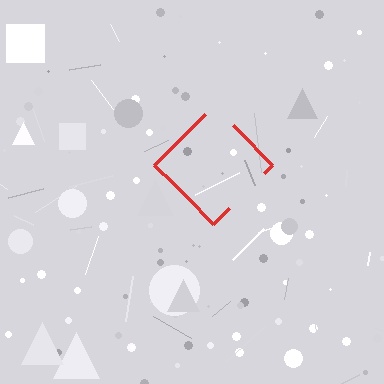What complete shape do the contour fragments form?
The contour fragments form a diamond.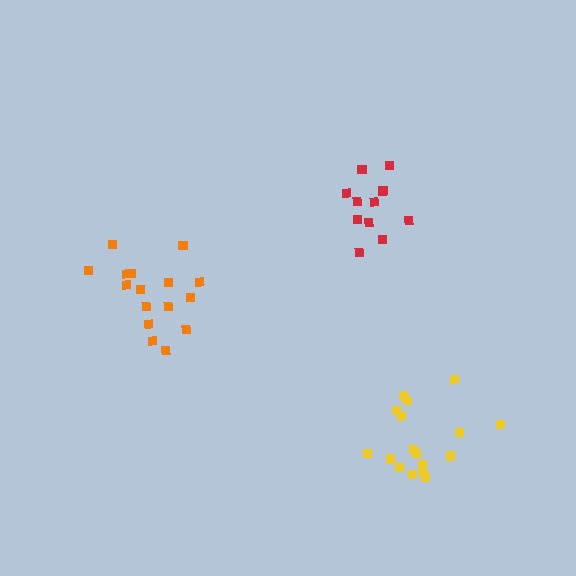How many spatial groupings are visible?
There are 3 spatial groupings.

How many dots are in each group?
Group 1: 16 dots, Group 2: 17 dots, Group 3: 12 dots (45 total).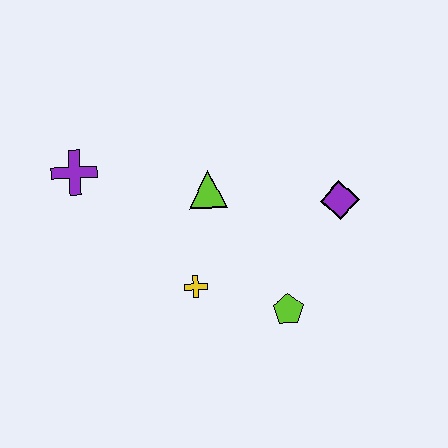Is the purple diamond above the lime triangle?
No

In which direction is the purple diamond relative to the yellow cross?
The purple diamond is to the right of the yellow cross.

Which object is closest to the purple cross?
The lime triangle is closest to the purple cross.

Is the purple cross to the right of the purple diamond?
No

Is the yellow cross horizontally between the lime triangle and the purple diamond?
No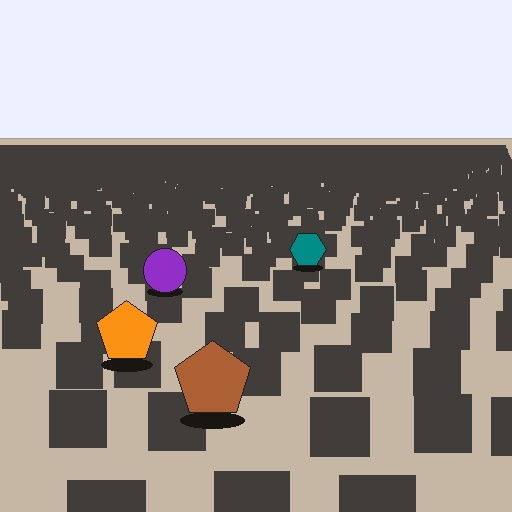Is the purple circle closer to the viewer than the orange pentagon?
No. The orange pentagon is closer — you can tell from the texture gradient: the ground texture is coarser near it.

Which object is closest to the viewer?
The brown pentagon is closest. The texture marks near it are larger and more spread out.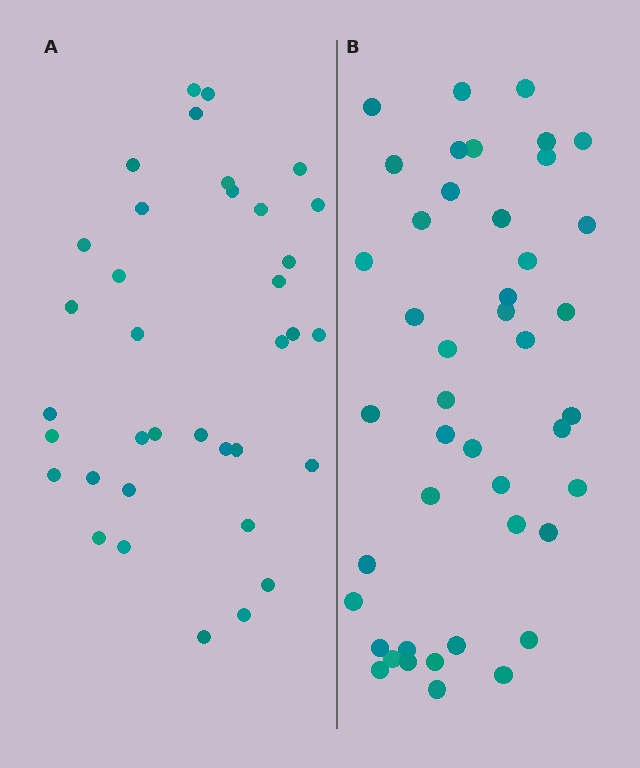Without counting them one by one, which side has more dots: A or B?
Region B (the right region) has more dots.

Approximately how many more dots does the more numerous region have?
Region B has roughly 8 or so more dots than region A.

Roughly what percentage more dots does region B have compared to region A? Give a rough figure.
About 20% more.